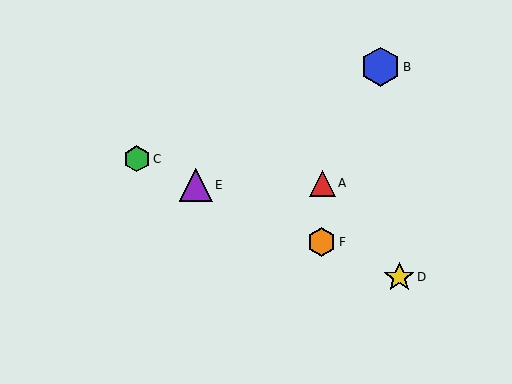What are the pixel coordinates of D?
Object D is at (399, 277).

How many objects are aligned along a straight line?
4 objects (C, D, E, F) are aligned along a straight line.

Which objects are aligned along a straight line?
Objects C, D, E, F are aligned along a straight line.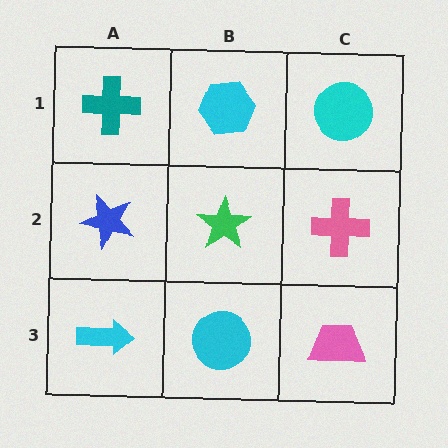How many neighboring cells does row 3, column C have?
2.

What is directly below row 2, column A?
A cyan arrow.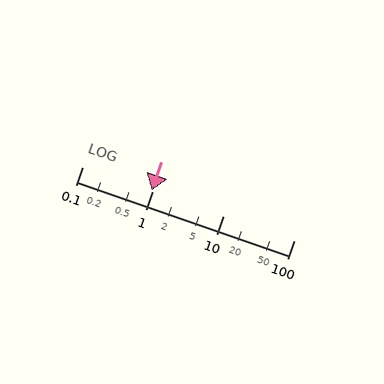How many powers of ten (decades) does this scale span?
The scale spans 3 decades, from 0.1 to 100.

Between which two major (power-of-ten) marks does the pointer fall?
The pointer is between 0.1 and 1.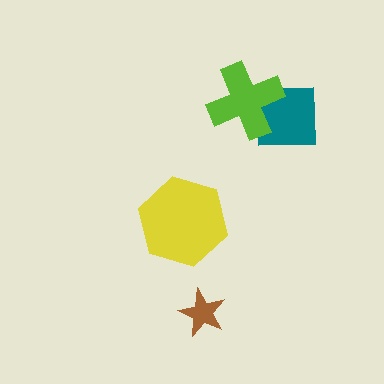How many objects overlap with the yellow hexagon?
0 objects overlap with the yellow hexagon.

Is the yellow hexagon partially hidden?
No, no other shape covers it.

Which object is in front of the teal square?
The lime cross is in front of the teal square.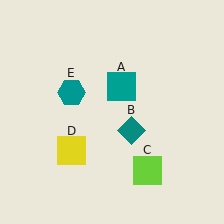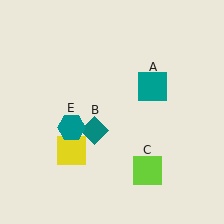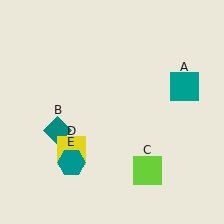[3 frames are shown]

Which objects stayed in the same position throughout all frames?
Lime square (object C) and yellow square (object D) remained stationary.